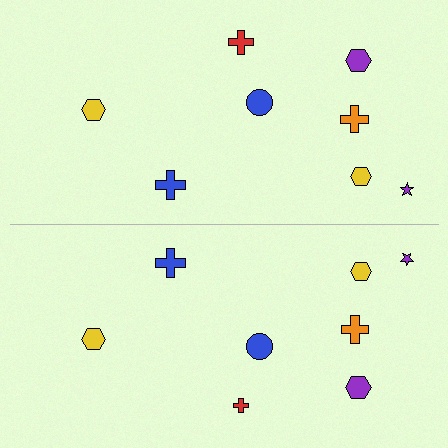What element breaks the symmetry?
The red cross on the bottom side has a different size than its mirror counterpart.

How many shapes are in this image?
There are 16 shapes in this image.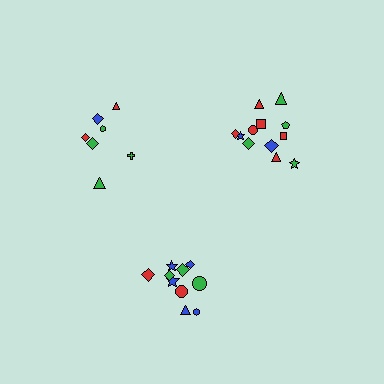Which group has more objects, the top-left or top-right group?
The top-right group.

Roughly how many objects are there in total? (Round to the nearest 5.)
Roughly 30 objects in total.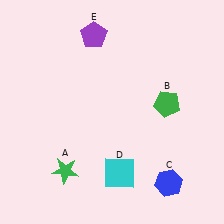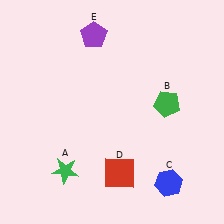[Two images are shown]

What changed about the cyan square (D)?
In Image 1, D is cyan. In Image 2, it changed to red.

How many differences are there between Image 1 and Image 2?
There is 1 difference between the two images.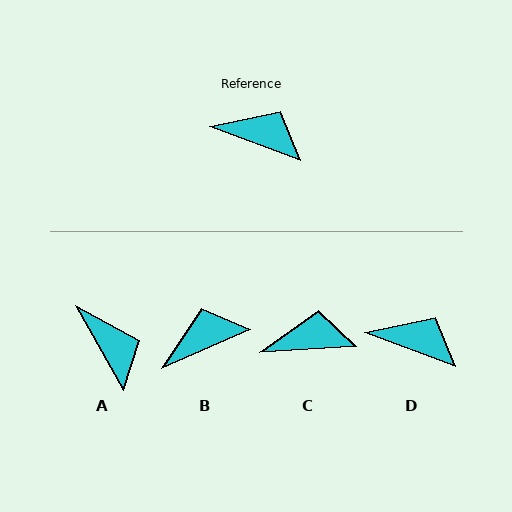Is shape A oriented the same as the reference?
No, it is off by about 40 degrees.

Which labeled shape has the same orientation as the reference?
D.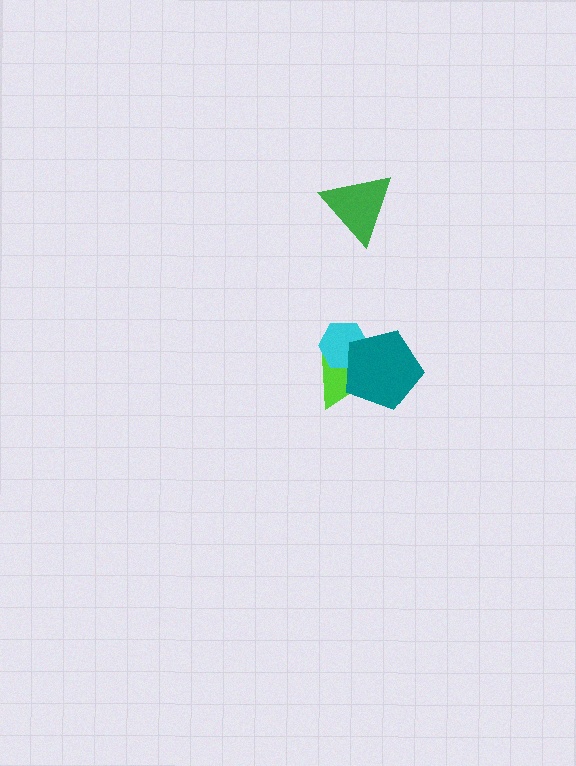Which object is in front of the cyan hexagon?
The teal pentagon is in front of the cyan hexagon.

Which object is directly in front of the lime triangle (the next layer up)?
The cyan hexagon is directly in front of the lime triangle.